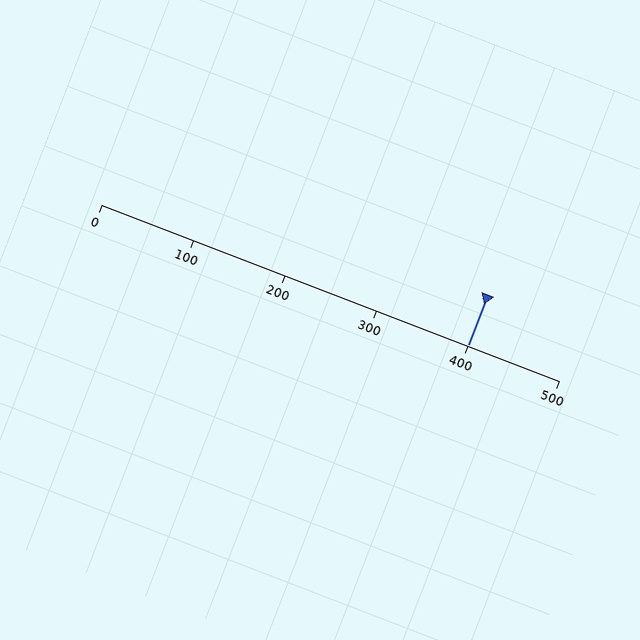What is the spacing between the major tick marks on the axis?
The major ticks are spaced 100 apart.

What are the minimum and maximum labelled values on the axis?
The axis runs from 0 to 500.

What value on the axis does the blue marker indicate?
The marker indicates approximately 400.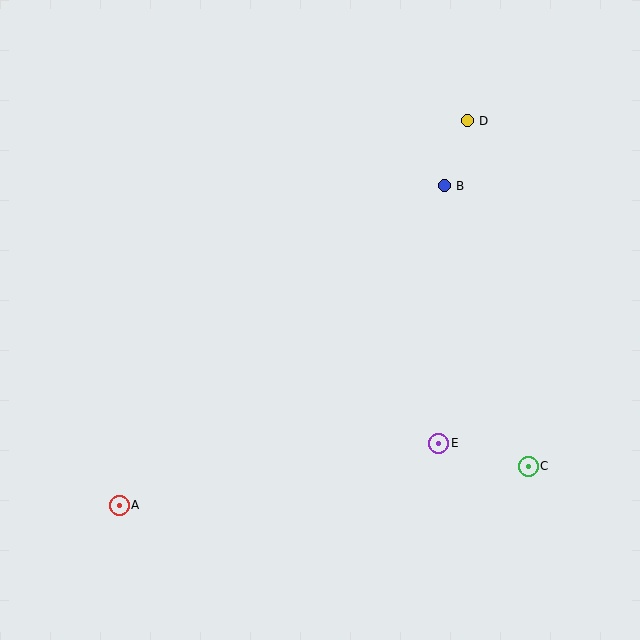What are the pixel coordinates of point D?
Point D is at (467, 121).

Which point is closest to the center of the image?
Point E at (439, 443) is closest to the center.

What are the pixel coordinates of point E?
Point E is at (439, 443).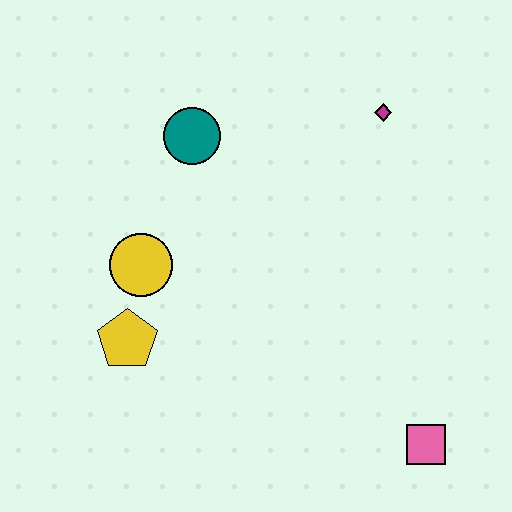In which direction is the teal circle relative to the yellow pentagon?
The teal circle is above the yellow pentagon.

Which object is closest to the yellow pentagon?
The yellow circle is closest to the yellow pentagon.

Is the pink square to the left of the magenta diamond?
No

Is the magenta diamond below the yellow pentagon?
No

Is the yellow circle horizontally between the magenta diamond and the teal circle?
No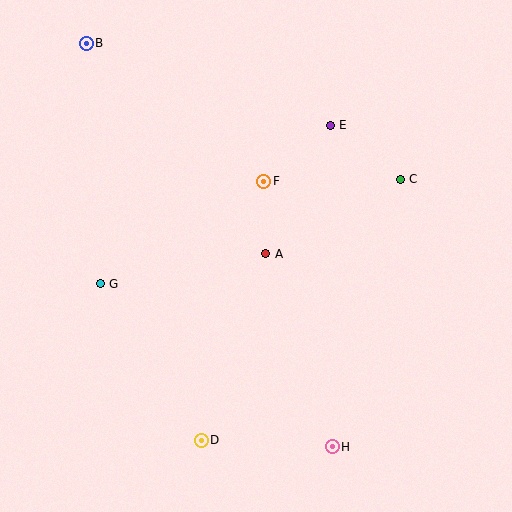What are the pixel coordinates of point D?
Point D is at (201, 440).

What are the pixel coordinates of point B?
Point B is at (86, 43).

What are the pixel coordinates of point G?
Point G is at (100, 284).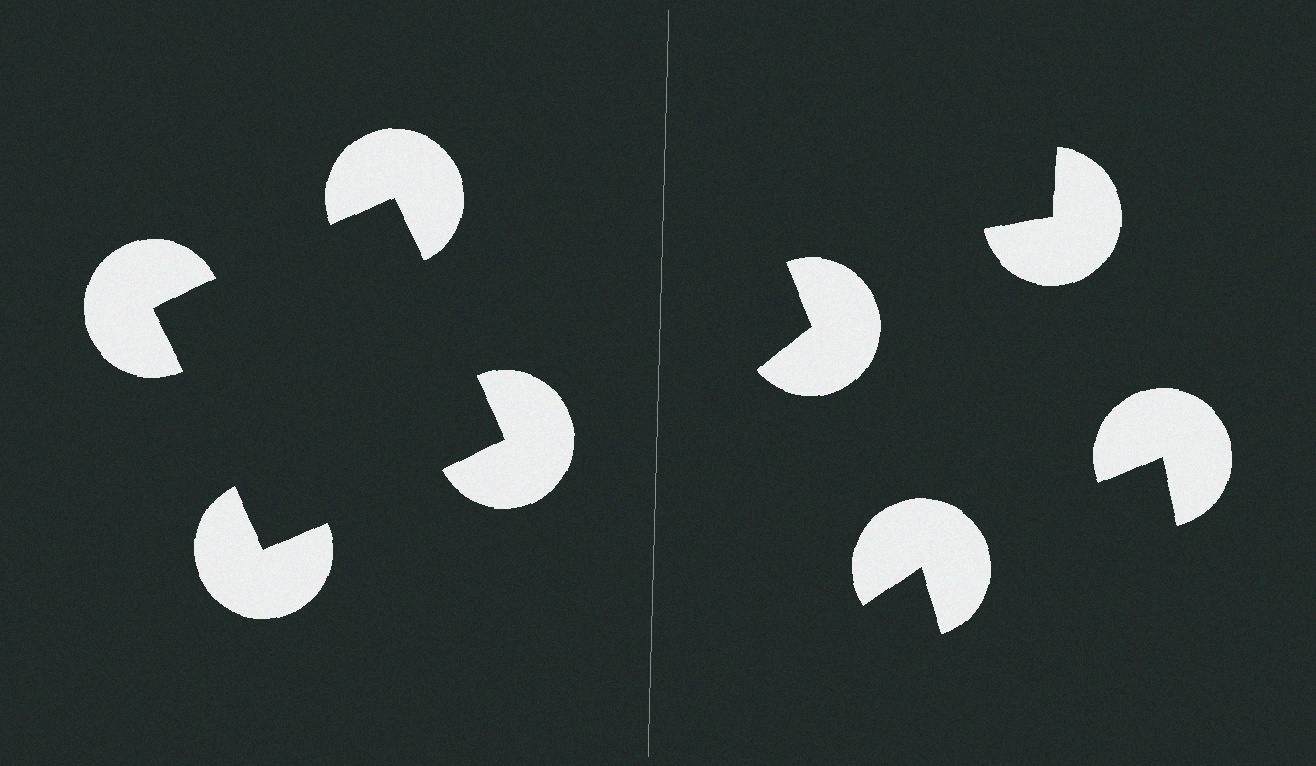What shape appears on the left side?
An illusory square.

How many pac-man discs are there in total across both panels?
8 — 4 on each side.